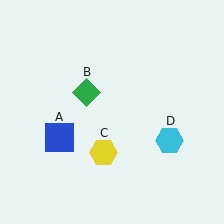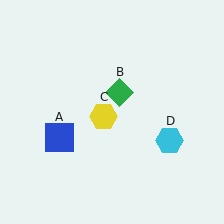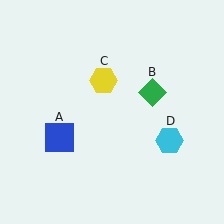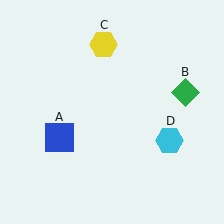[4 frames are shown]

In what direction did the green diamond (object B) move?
The green diamond (object B) moved right.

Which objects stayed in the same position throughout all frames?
Blue square (object A) and cyan hexagon (object D) remained stationary.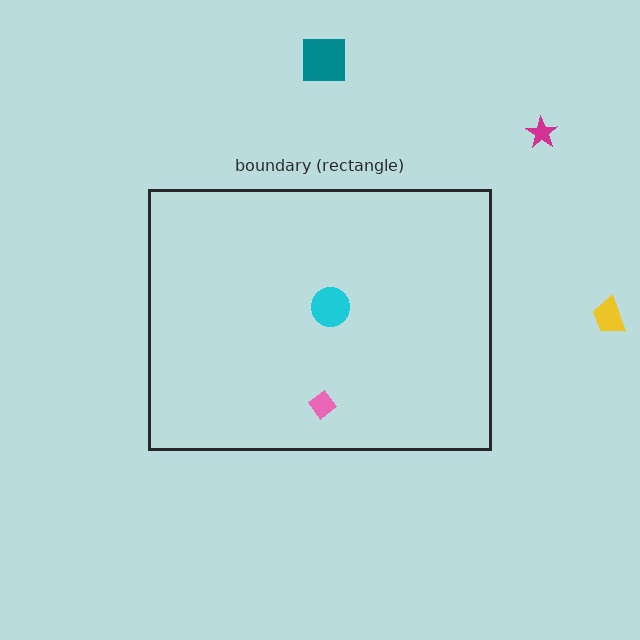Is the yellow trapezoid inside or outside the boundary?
Outside.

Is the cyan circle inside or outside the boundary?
Inside.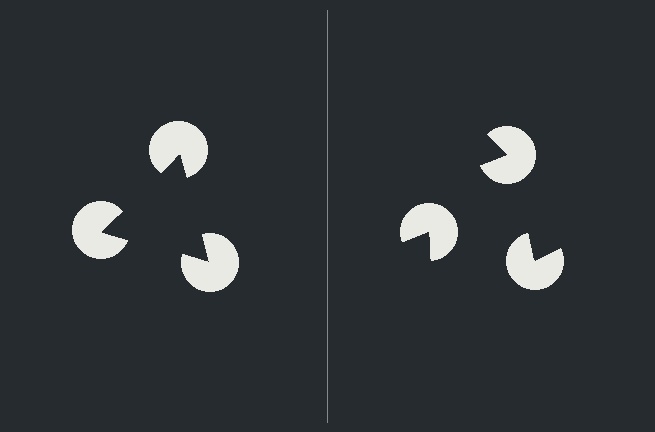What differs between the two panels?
The pac-man discs are positioned identically on both sides; only the wedge orientations differ. On the left they align to a triangle; on the right they are misaligned.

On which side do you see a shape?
An illusory triangle appears on the left side. On the right side the wedge cuts are rotated, so no coherent shape forms.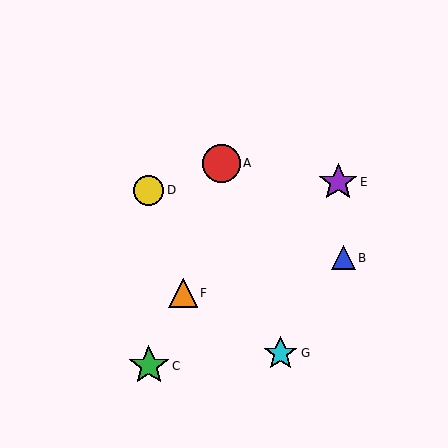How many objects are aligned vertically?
2 objects (C, D) are aligned vertically.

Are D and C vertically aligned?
Yes, both are at x≈149.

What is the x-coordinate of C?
Object C is at x≈149.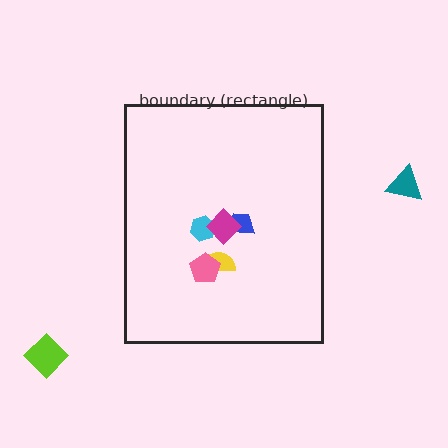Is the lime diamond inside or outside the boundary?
Outside.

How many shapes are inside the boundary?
5 inside, 2 outside.